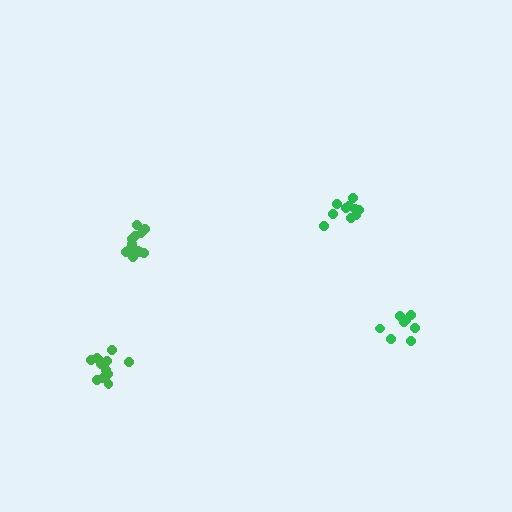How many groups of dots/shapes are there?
There are 4 groups.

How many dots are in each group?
Group 1: 13 dots, Group 2: 10 dots, Group 3: 13 dots, Group 4: 8 dots (44 total).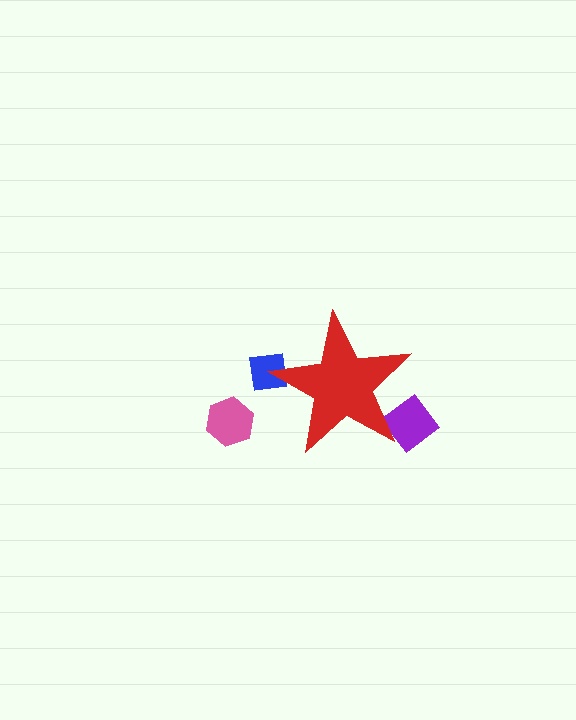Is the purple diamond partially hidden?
Yes, the purple diamond is partially hidden behind the red star.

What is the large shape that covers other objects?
A red star.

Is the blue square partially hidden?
Yes, the blue square is partially hidden behind the red star.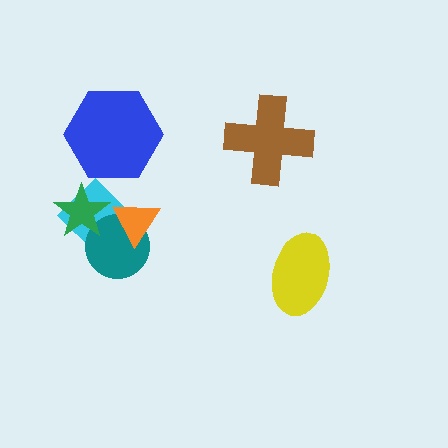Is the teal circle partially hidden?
Yes, it is partially covered by another shape.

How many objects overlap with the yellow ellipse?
0 objects overlap with the yellow ellipse.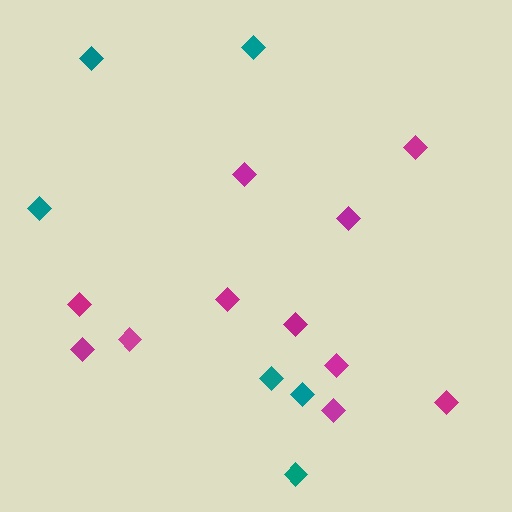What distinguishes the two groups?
There are 2 groups: one group of magenta diamonds (11) and one group of teal diamonds (6).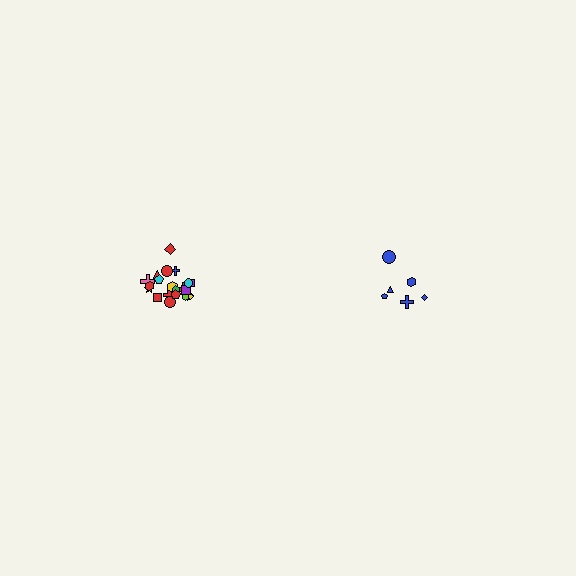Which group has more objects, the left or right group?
The left group.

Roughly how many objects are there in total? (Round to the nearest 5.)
Roughly 30 objects in total.